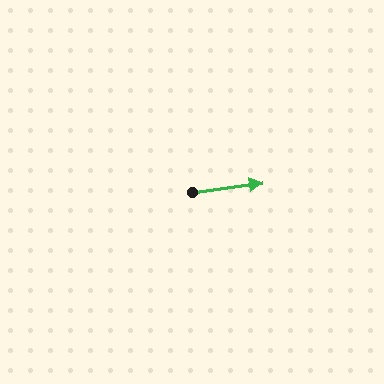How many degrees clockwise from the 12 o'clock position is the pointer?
Approximately 82 degrees.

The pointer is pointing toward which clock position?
Roughly 3 o'clock.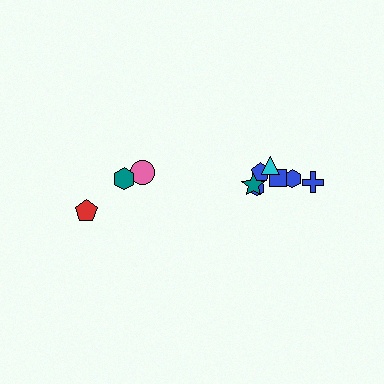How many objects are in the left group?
There are 3 objects.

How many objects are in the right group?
There are 7 objects.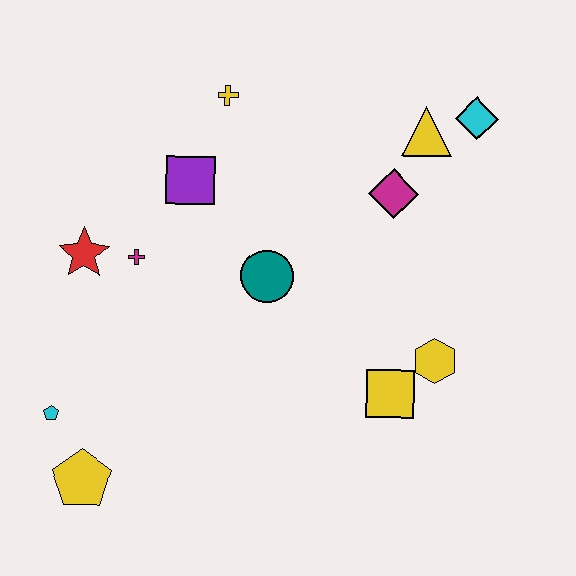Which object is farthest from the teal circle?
The yellow pentagon is farthest from the teal circle.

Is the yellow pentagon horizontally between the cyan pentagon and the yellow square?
Yes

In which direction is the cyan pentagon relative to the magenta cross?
The cyan pentagon is below the magenta cross.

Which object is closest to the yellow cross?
The purple square is closest to the yellow cross.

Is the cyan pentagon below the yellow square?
Yes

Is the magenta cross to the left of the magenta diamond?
Yes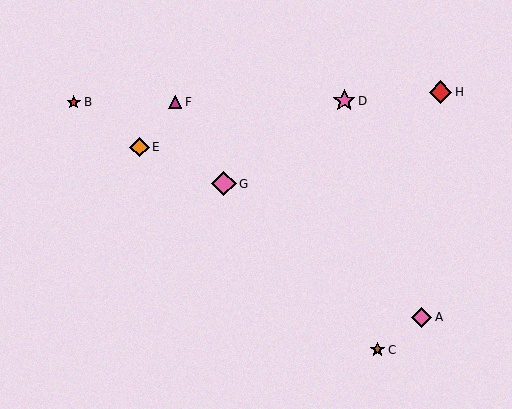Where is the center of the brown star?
The center of the brown star is at (377, 350).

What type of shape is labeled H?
Shape H is a red diamond.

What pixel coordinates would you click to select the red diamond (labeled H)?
Click at (440, 92) to select the red diamond H.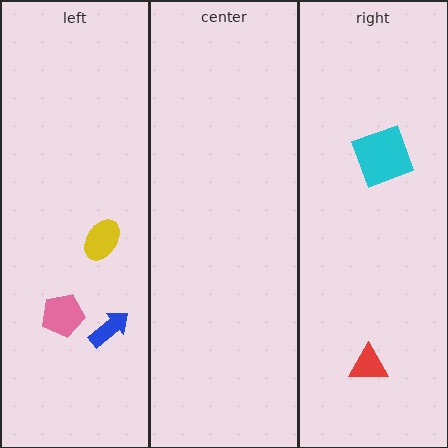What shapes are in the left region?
The pink pentagon, the blue arrow, the yellow ellipse.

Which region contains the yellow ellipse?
The left region.